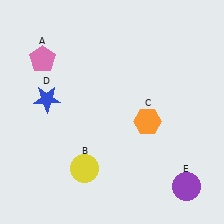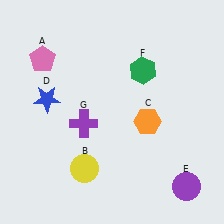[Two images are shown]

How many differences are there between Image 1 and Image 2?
There are 2 differences between the two images.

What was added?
A green hexagon (F), a purple cross (G) were added in Image 2.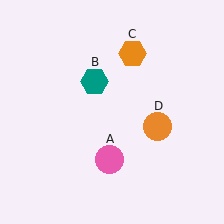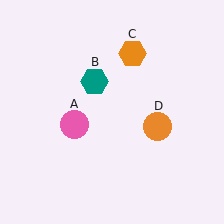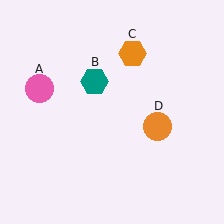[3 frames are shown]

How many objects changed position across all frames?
1 object changed position: pink circle (object A).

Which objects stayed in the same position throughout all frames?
Teal hexagon (object B) and orange hexagon (object C) and orange circle (object D) remained stationary.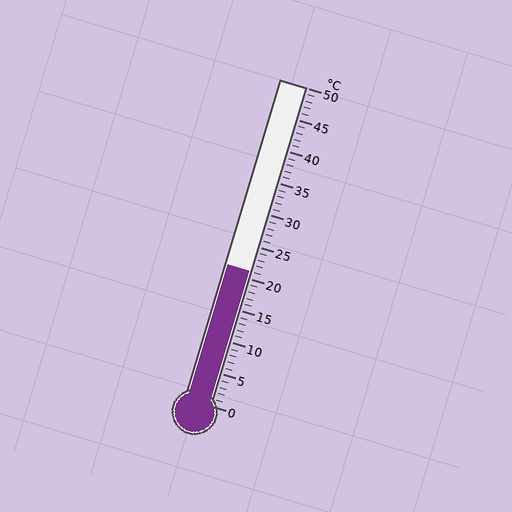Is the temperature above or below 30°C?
The temperature is below 30°C.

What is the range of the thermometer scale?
The thermometer scale ranges from 0°C to 50°C.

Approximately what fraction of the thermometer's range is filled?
The thermometer is filled to approximately 40% of its range.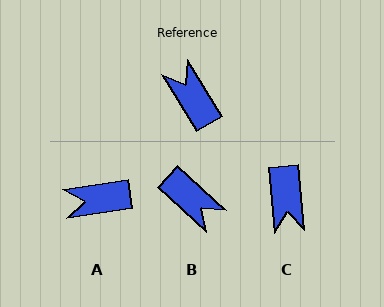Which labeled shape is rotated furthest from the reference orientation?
B, about 164 degrees away.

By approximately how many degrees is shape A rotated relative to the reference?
Approximately 67 degrees counter-clockwise.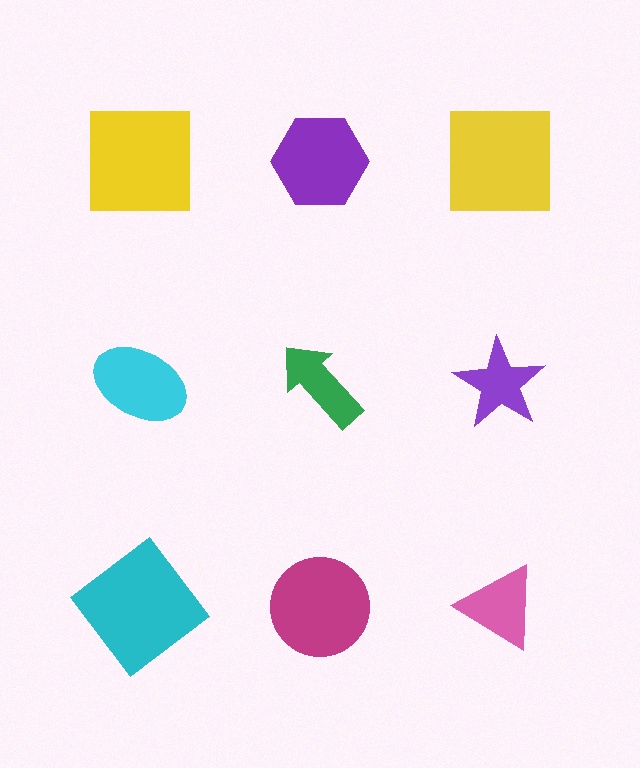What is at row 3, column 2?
A magenta circle.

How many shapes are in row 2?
3 shapes.